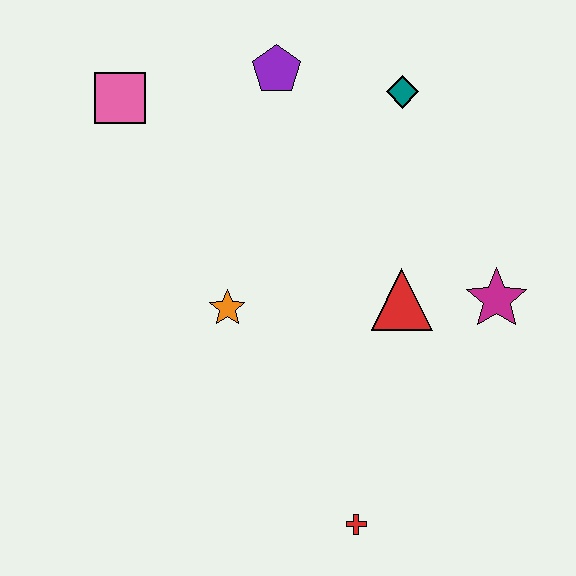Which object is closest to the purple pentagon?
The teal diamond is closest to the purple pentagon.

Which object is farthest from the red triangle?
The pink square is farthest from the red triangle.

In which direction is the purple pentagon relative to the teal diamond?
The purple pentagon is to the left of the teal diamond.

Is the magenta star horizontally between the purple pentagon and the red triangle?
No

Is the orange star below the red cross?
No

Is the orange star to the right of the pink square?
Yes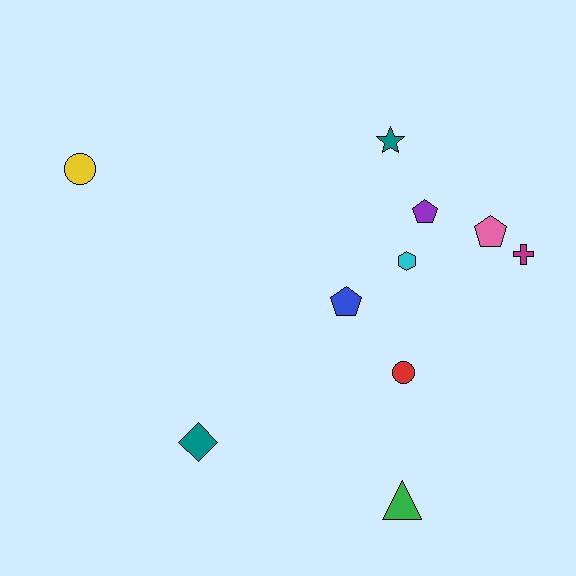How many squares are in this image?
There are no squares.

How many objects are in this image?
There are 10 objects.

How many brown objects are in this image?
There are no brown objects.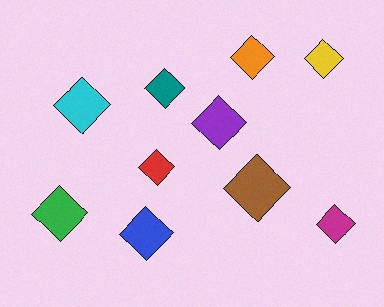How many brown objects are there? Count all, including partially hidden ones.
There is 1 brown object.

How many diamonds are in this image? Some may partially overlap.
There are 10 diamonds.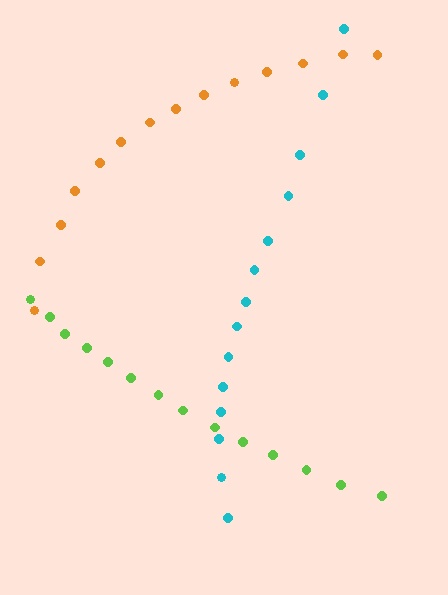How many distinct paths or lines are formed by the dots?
There are 3 distinct paths.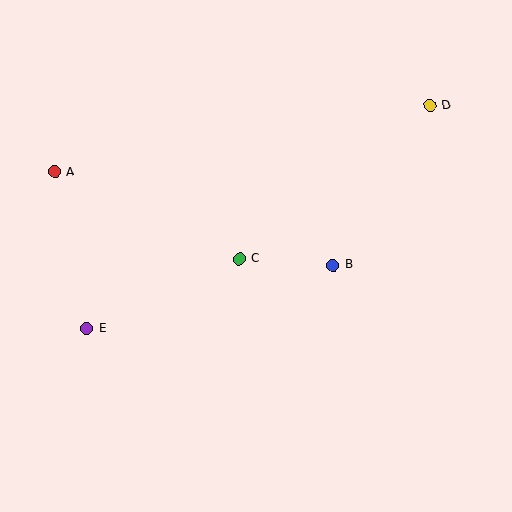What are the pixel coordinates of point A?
Point A is at (55, 172).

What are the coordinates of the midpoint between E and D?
The midpoint between E and D is at (258, 217).